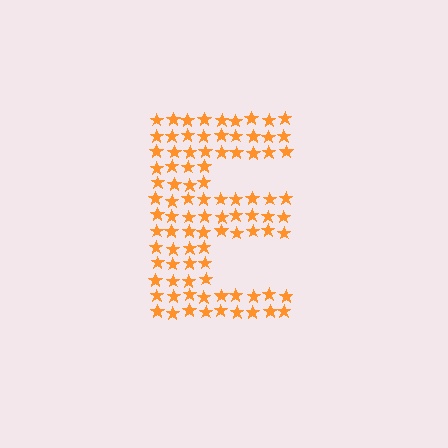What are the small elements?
The small elements are stars.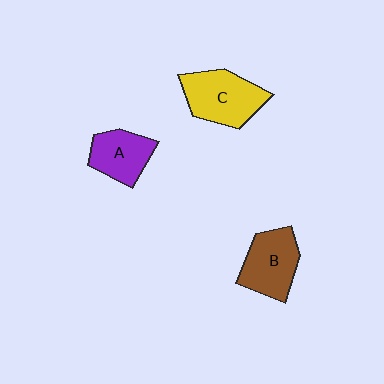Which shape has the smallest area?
Shape A (purple).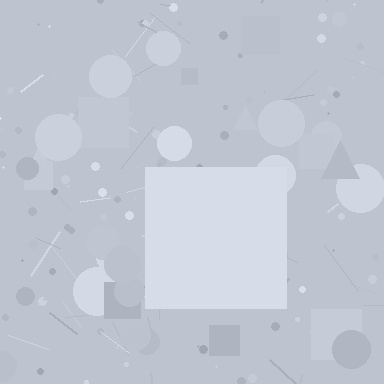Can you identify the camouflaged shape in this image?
The camouflaged shape is a square.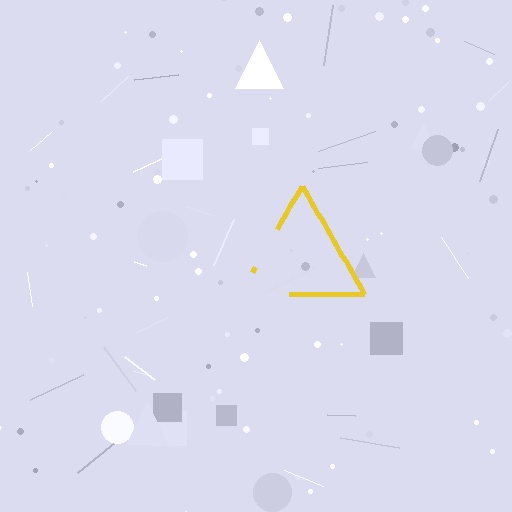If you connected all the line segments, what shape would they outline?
They would outline a triangle.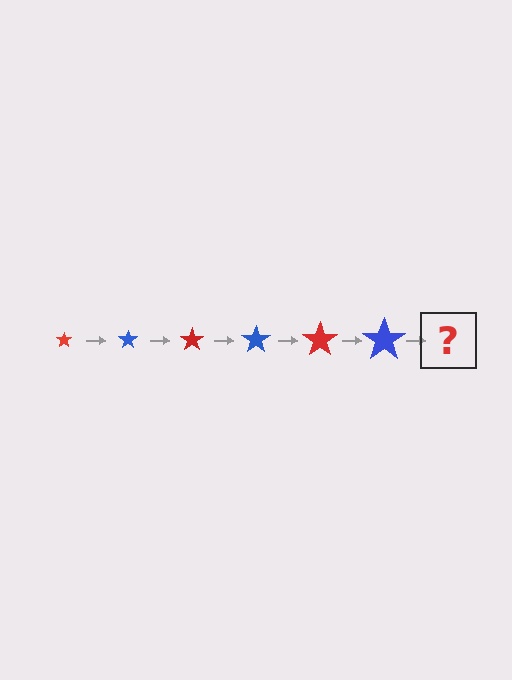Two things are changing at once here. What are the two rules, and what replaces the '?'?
The two rules are that the star grows larger each step and the color cycles through red and blue. The '?' should be a red star, larger than the previous one.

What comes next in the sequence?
The next element should be a red star, larger than the previous one.